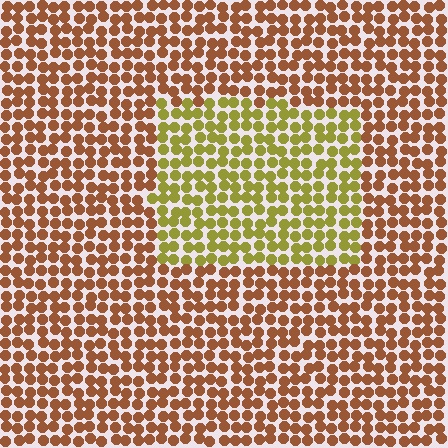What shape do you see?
I see a rectangle.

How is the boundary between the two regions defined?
The boundary is defined purely by a slight shift in hue (about 44 degrees). Spacing, size, and orientation are identical on both sides.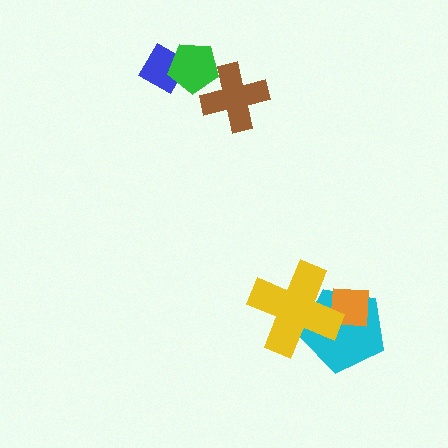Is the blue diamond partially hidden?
Yes, it is partially covered by another shape.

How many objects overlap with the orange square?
2 objects overlap with the orange square.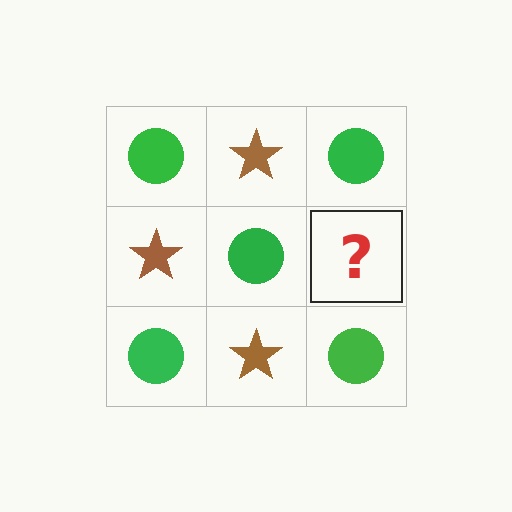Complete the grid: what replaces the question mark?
The question mark should be replaced with a brown star.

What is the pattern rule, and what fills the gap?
The rule is that it alternates green circle and brown star in a checkerboard pattern. The gap should be filled with a brown star.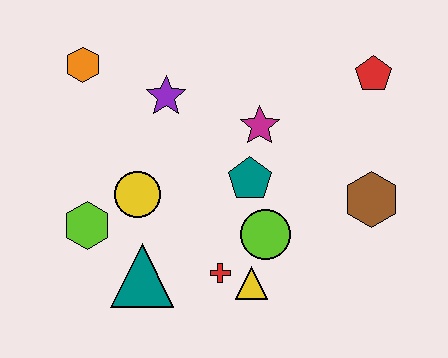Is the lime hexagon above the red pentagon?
No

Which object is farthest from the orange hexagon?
The brown hexagon is farthest from the orange hexagon.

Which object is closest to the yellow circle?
The lime hexagon is closest to the yellow circle.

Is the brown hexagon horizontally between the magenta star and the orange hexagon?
No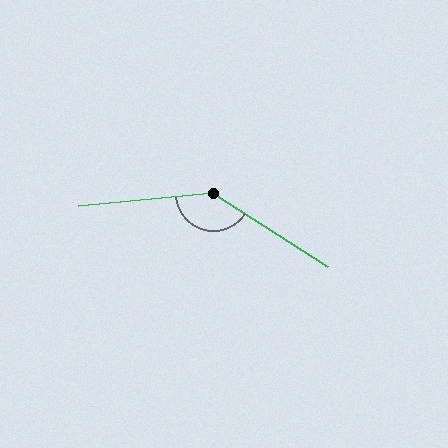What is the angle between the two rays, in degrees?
Approximately 141 degrees.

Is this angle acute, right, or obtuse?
It is obtuse.